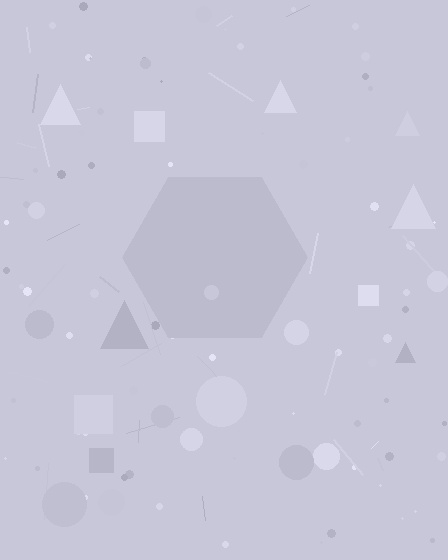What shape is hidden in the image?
A hexagon is hidden in the image.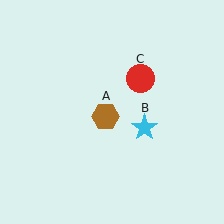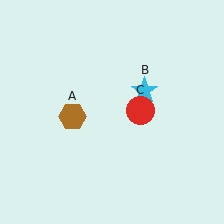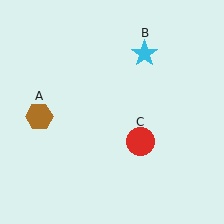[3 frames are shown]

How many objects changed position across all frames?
3 objects changed position: brown hexagon (object A), cyan star (object B), red circle (object C).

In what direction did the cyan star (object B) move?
The cyan star (object B) moved up.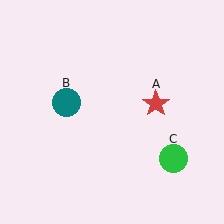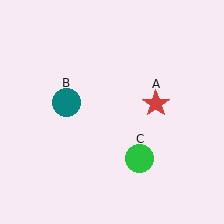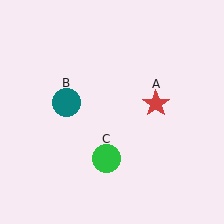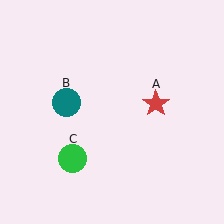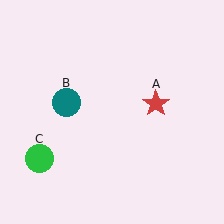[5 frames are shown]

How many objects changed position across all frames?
1 object changed position: green circle (object C).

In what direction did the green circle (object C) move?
The green circle (object C) moved left.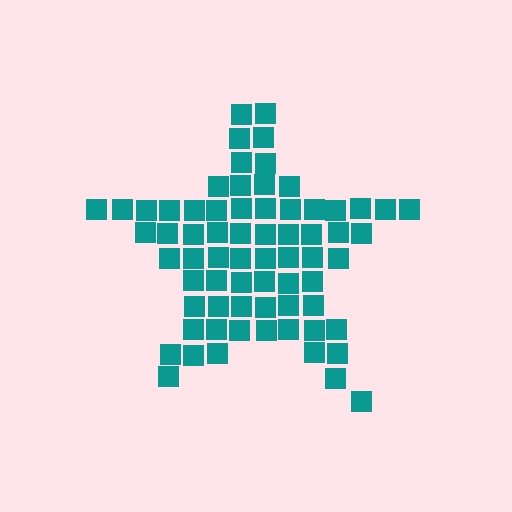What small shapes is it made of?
It is made of small squares.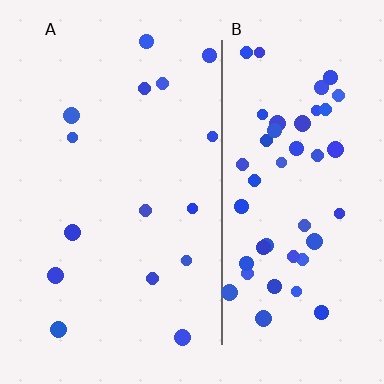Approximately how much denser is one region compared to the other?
Approximately 3.3× — region B over region A.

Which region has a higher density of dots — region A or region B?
B (the right).